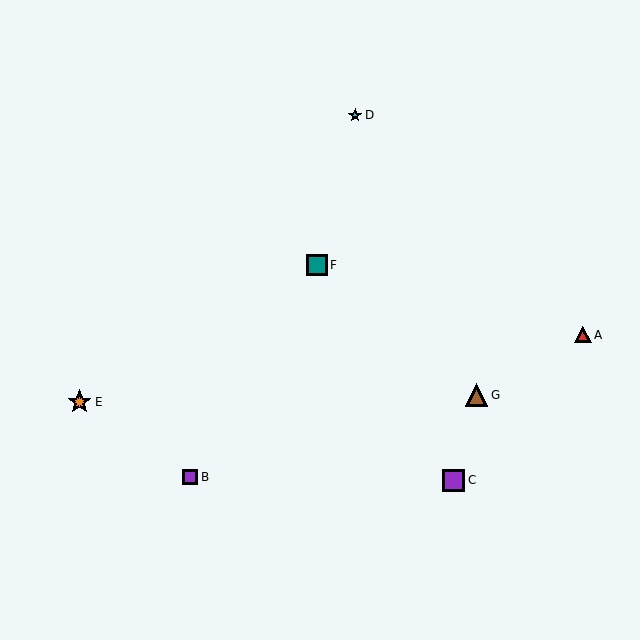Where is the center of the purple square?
The center of the purple square is at (454, 480).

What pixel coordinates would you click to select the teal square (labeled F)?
Click at (317, 265) to select the teal square F.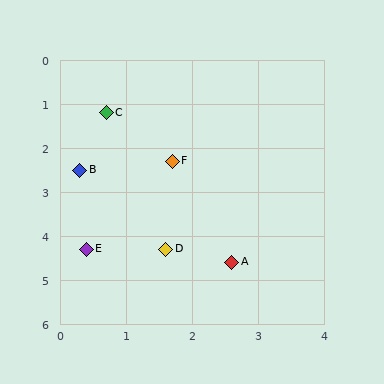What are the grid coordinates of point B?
Point B is at approximately (0.3, 2.5).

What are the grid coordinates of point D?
Point D is at approximately (1.6, 4.3).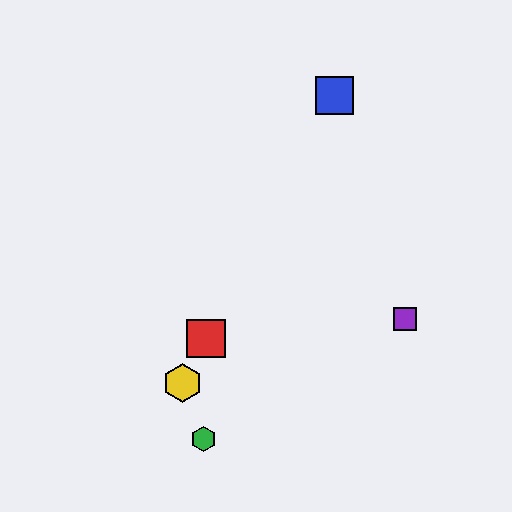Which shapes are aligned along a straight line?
The red square, the blue square, the yellow hexagon are aligned along a straight line.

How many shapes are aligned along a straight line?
3 shapes (the red square, the blue square, the yellow hexagon) are aligned along a straight line.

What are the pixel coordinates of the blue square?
The blue square is at (335, 95).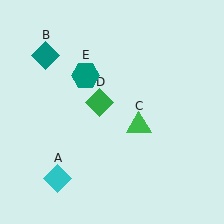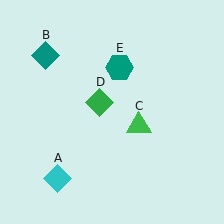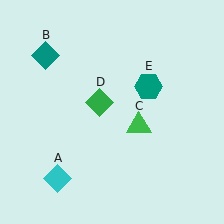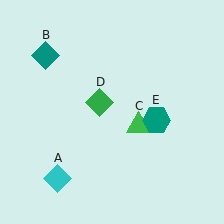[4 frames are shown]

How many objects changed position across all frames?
1 object changed position: teal hexagon (object E).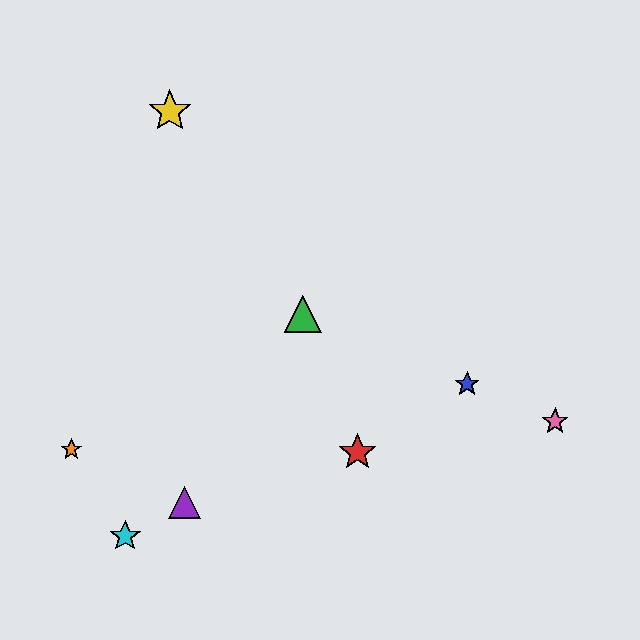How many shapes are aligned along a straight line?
3 shapes (the blue star, the green triangle, the pink star) are aligned along a straight line.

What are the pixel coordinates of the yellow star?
The yellow star is at (170, 111).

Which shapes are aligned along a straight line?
The blue star, the green triangle, the pink star are aligned along a straight line.